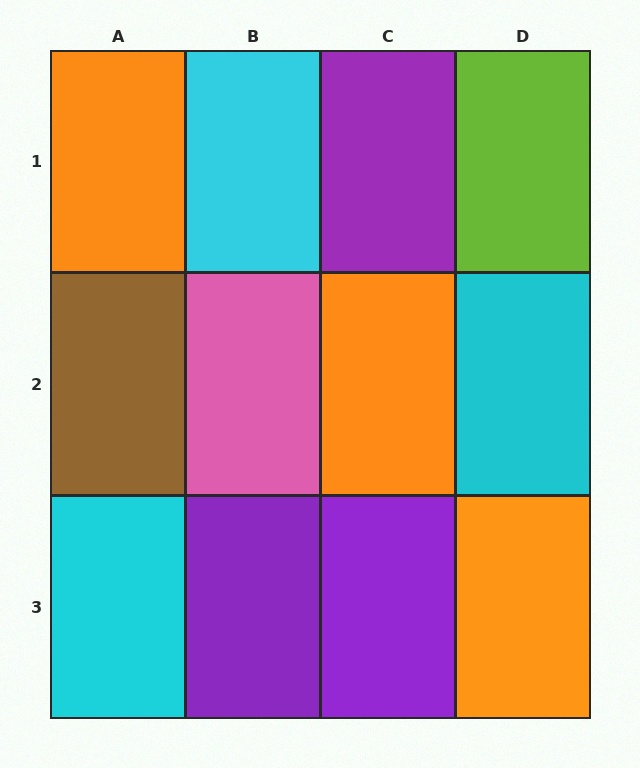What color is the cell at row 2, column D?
Cyan.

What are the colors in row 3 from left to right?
Cyan, purple, purple, orange.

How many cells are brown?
1 cell is brown.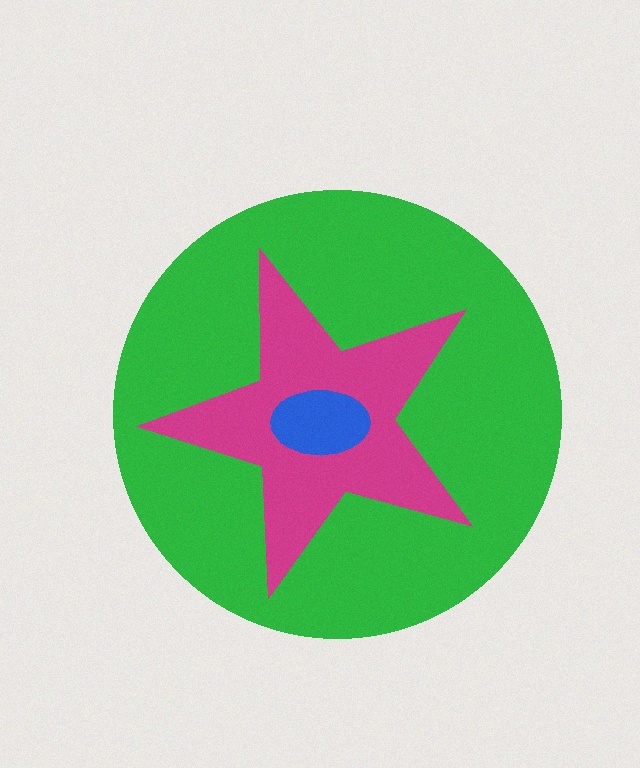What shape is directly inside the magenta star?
The blue ellipse.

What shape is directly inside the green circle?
The magenta star.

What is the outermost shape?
The green circle.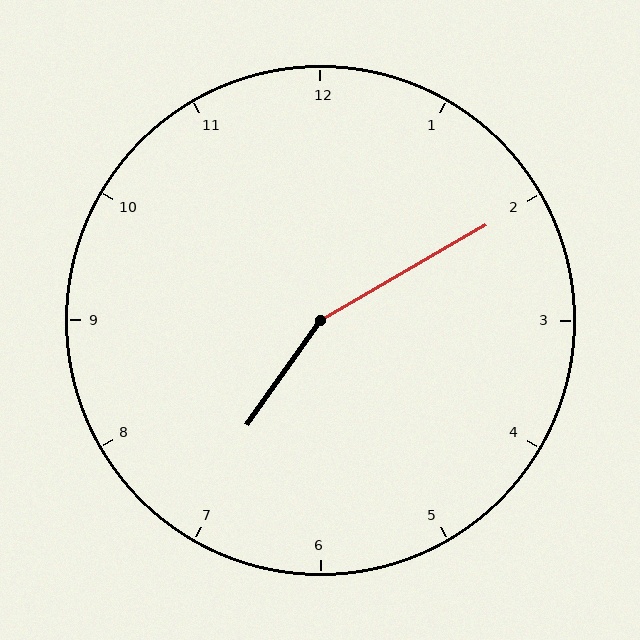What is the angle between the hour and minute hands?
Approximately 155 degrees.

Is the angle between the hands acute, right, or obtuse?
It is obtuse.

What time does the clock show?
7:10.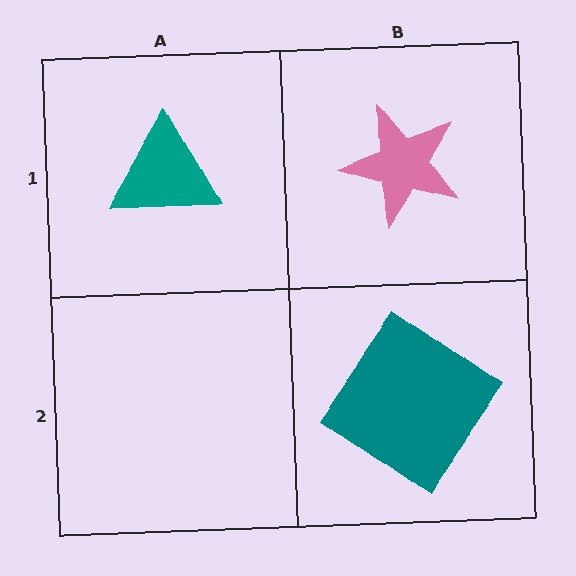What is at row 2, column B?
A teal diamond.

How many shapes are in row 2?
1 shape.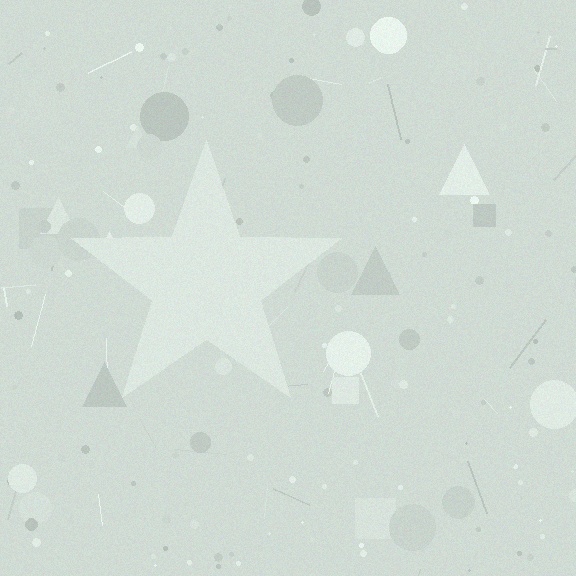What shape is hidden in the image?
A star is hidden in the image.